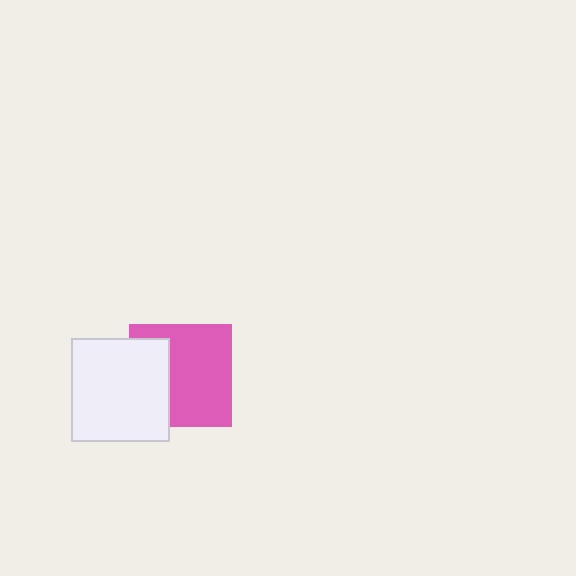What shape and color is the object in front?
The object in front is a white rectangle.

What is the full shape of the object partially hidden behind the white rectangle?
The partially hidden object is a pink square.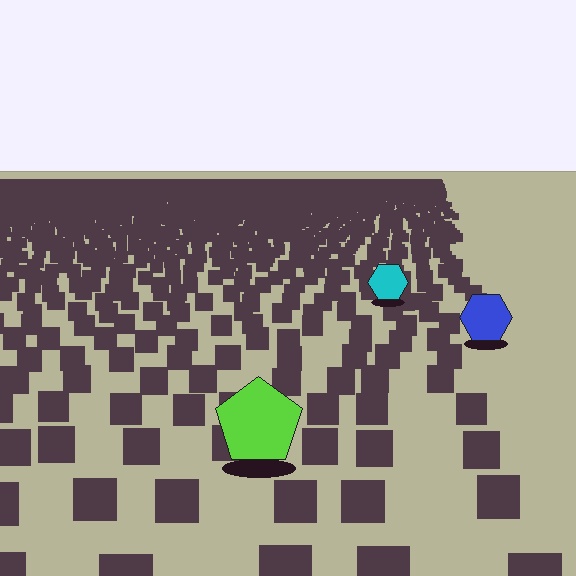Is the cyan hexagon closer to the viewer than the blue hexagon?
No. The blue hexagon is closer — you can tell from the texture gradient: the ground texture is coarser near it.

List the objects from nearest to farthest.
From nearest to farthest: the lime pentagon, the blue hexagon, the cyan hexagon.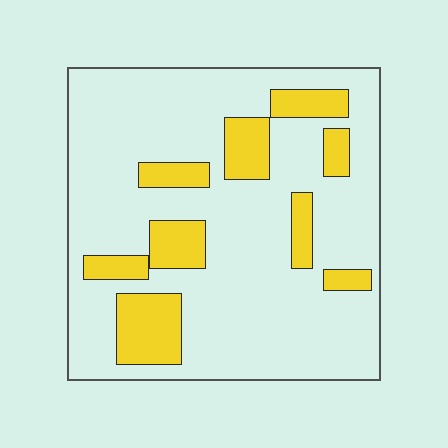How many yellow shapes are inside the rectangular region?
9.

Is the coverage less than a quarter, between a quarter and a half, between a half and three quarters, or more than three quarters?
Less than a quarter.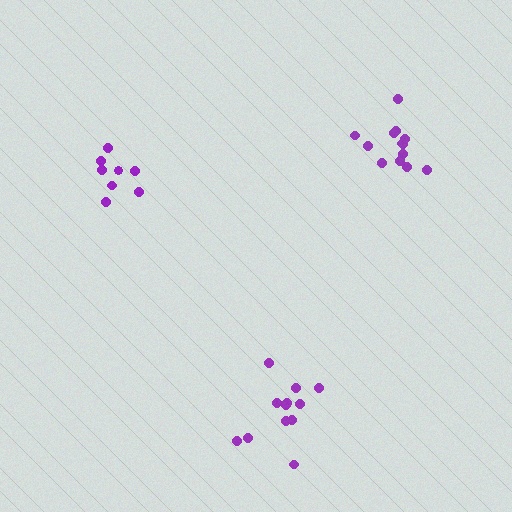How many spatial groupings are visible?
There are 3 spatial groupings.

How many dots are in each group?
Group 1: 12 dots, Group 2: 8 dots, Group 3: 13 dots (33 total).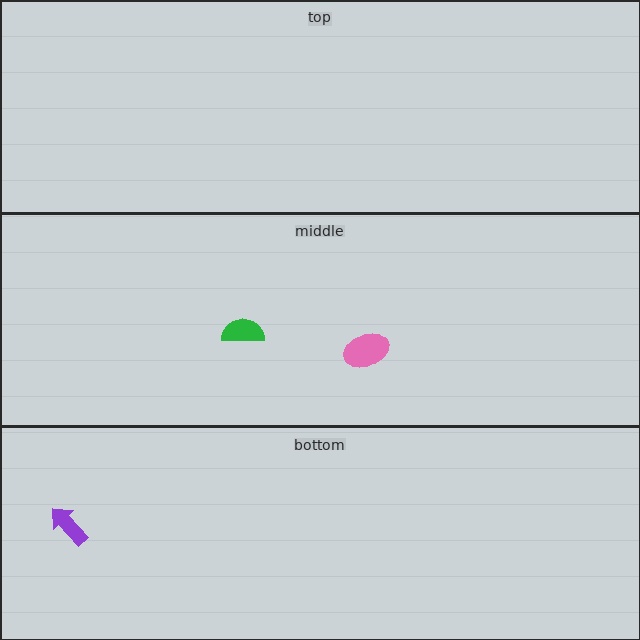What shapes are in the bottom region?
The purple arrow.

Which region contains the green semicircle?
The middle region.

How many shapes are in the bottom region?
1.